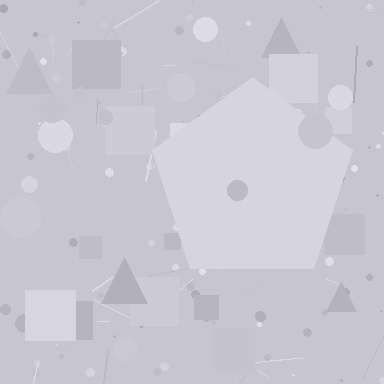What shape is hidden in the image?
A pentagon is hidden in the image.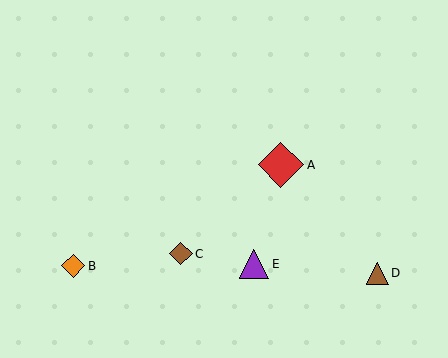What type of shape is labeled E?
Shape E is a purple triangle.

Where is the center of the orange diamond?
The center of the orange diamond is at (73, 266).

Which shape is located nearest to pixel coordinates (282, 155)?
The red diamond (labeled A) at (281, 165) is nearest to that location.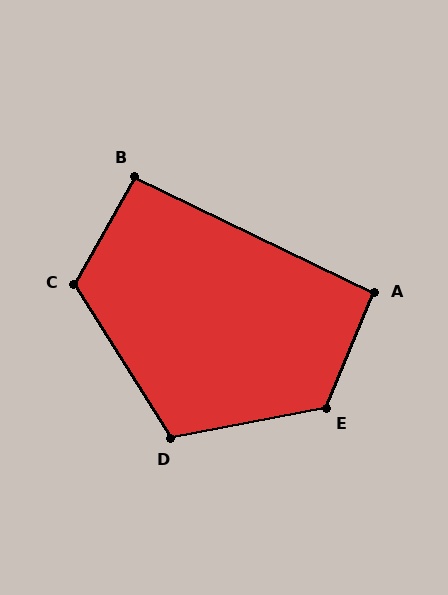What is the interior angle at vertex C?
Approximately 119 degrees (obtuse).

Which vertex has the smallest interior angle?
A, at approximately 93 degrees.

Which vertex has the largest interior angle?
E, at approximately 124 degrees.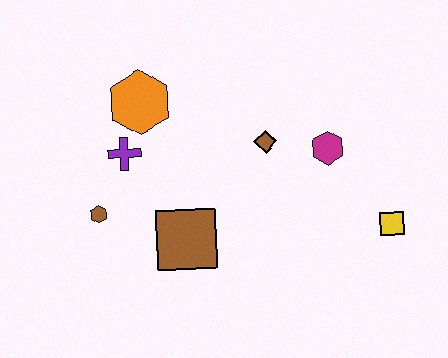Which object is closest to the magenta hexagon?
The brown diamond is closest to the magenta hexagon.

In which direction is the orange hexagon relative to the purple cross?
The orange hexagon is above the purple cross.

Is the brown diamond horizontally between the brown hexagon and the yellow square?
Yes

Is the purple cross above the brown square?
Yes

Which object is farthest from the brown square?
The yellow square is farthest from the brown square.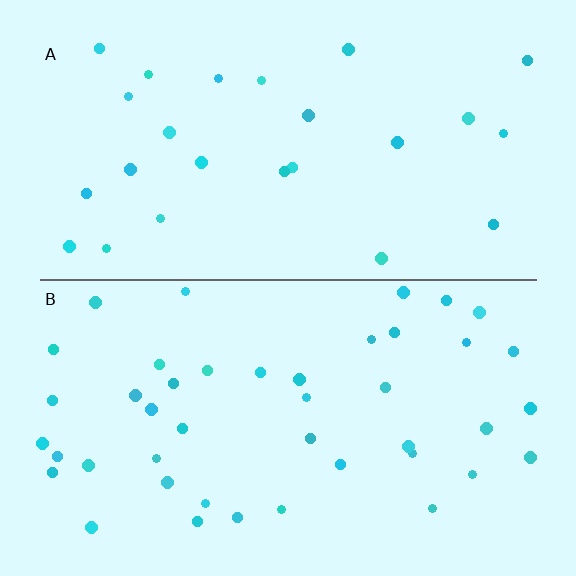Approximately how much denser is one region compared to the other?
Approximately 1.8× — region B over region A.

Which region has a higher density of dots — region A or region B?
B (the bottom).